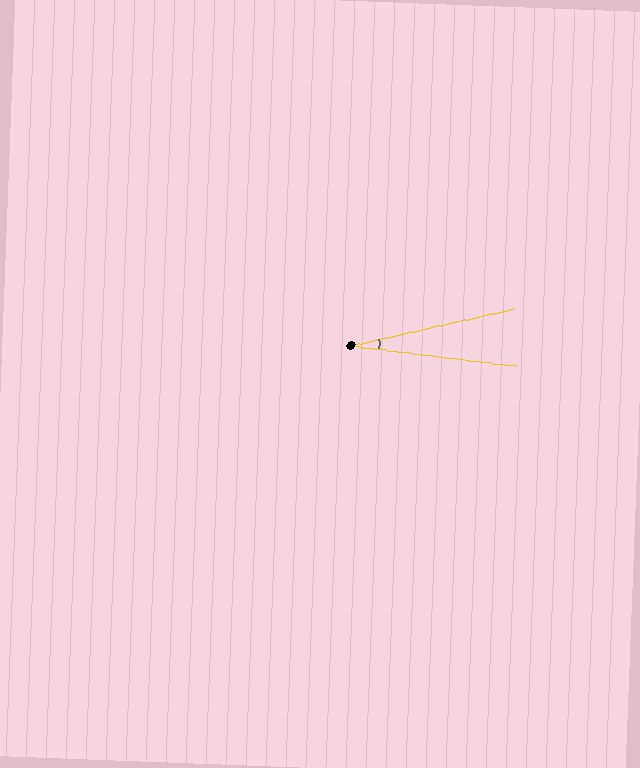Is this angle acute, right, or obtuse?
It is acute.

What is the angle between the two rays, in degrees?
Approximately 20 degrees.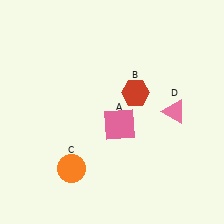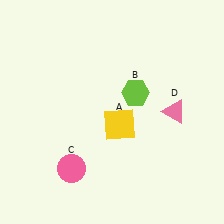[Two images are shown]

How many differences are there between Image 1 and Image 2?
There are 3 differences between the two images.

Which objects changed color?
A changed from pink to yellow. B changed from red to lime. C changed from orange to pink.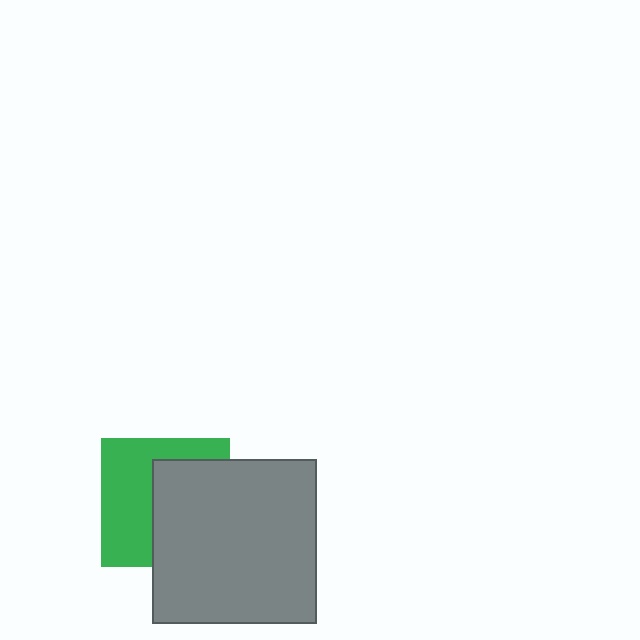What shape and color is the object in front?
The object in front is a gray square.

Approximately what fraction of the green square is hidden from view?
Roughly 51% of the green square is hidden behind the gray square.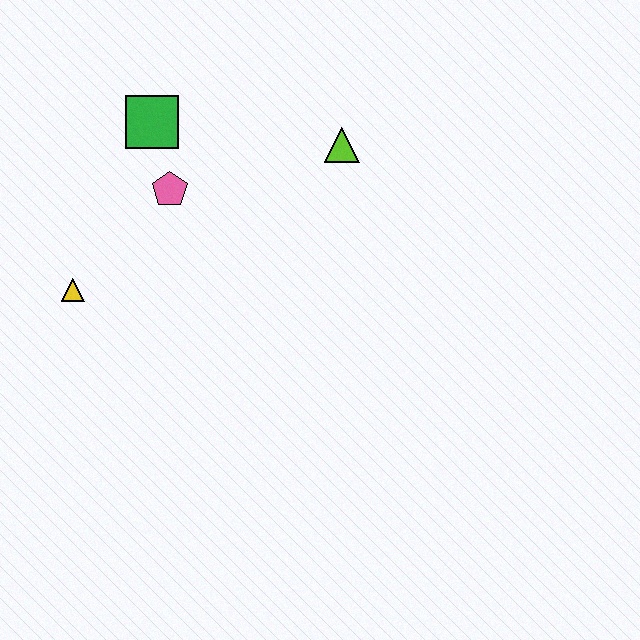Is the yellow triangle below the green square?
Yes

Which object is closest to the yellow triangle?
The pink pentagon is closest to the yellow triangle.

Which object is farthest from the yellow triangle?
The lime triangle is farthest from the yellow triangle.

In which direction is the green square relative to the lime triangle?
The green square is to the left of the lime triangle.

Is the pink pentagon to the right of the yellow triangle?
Yes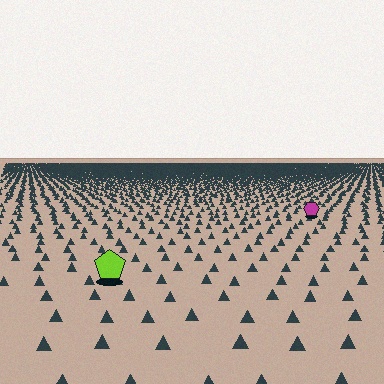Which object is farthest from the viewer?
The magenta hexagon is farthest from the viewer. It appears smaller and the ground texture around it is denser.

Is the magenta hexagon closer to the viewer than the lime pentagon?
No. The lime pentagon is closer — you can tell from the texture gradient: the ground texture is coarser near it.